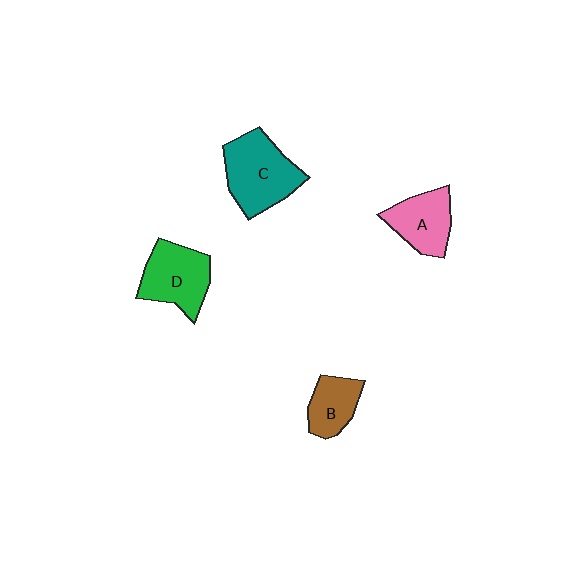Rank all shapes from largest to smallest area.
From largest to smallest: C (teal), D (green), A (pink), B (brown).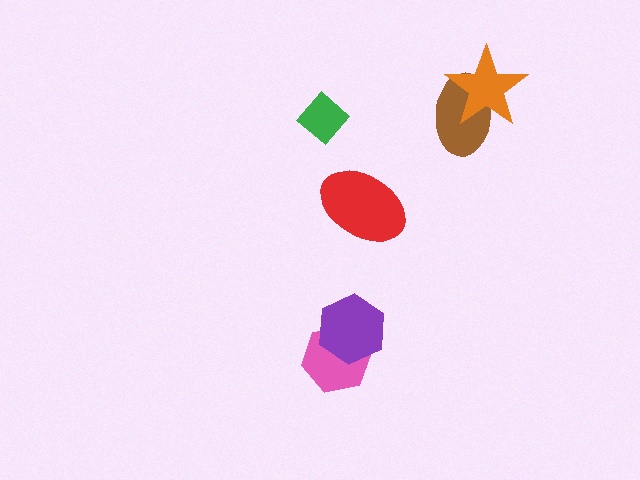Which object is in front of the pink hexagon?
The purple hexagon is in front of the pink hexagon.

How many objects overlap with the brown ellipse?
1 object overlaps with the brown ellipse.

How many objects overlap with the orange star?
1 object overlaps with the orange star.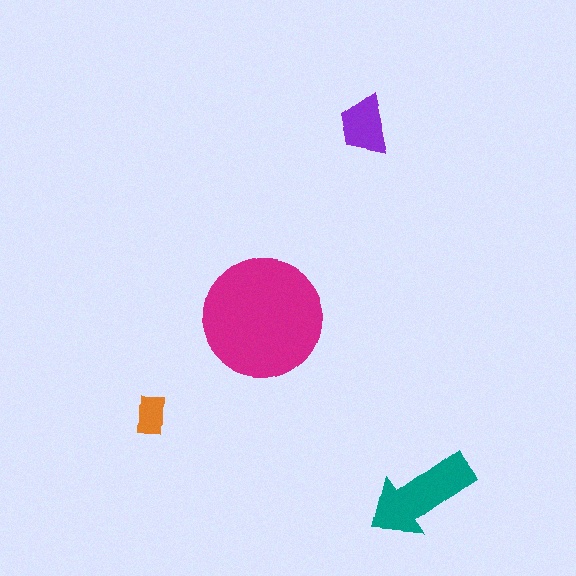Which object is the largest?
The magenta circle.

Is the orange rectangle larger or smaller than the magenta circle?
Smaller.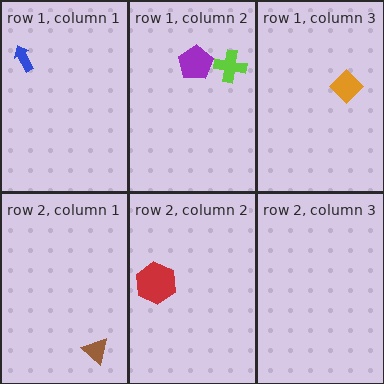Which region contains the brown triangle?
The row 2, column 1 region.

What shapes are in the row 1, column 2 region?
The lime cross, the purple pentagon.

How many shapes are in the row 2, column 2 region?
1.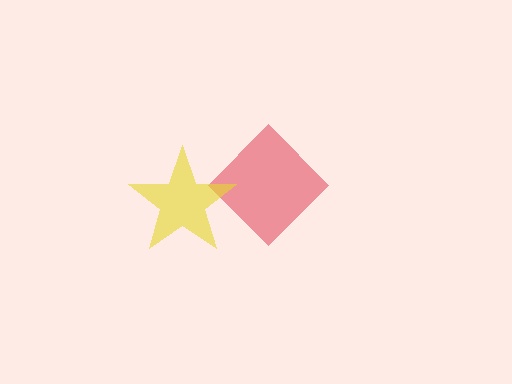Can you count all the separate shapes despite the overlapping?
Yes, there are 2 separate shapes.